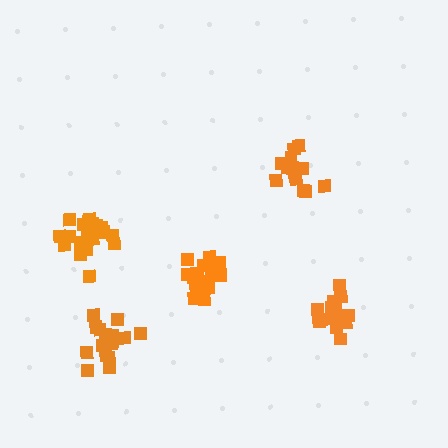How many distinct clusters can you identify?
There are 5 distinct clusters.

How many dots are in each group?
Group 1: 15 dots, Group 2: 15 dots, Group 3: 21 dots, Group 4: 16 dots, Group 5: 21 dots (88 total).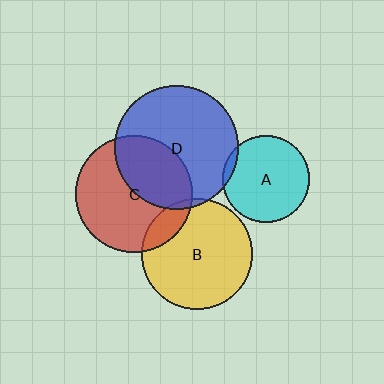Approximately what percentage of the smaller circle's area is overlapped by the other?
Approximately 5%.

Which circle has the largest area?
Circle D (blue).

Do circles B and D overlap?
Yes.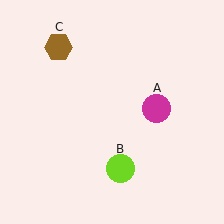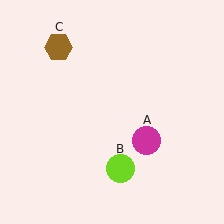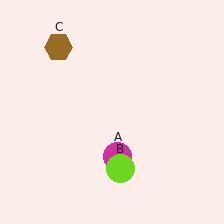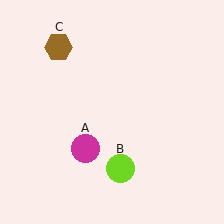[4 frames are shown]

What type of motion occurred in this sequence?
The magenta circle (object A) rotated clockwise around the center of the scene.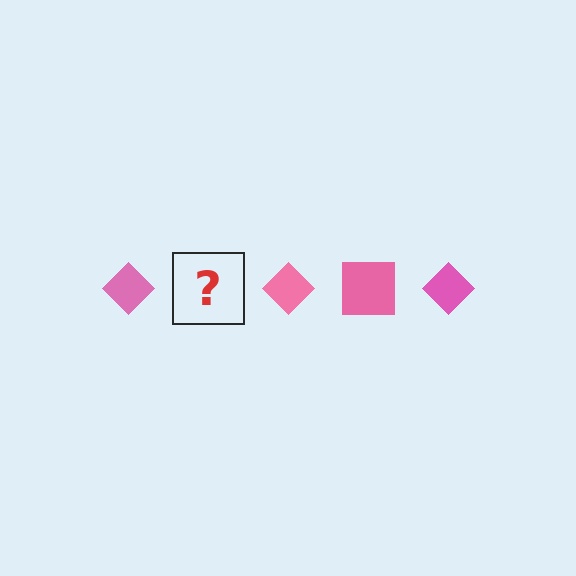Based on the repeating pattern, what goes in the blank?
The blank should be a pink square.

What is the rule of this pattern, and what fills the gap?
The rule is that the pattern cycles through diamond, square shapes in pink. The gap should be filled with a pink square.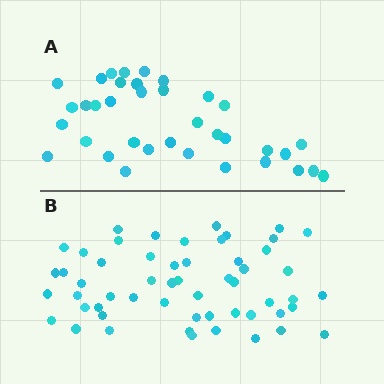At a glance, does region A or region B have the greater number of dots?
Region B (the bottom region) has more dots.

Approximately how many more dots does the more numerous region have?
Region B has approximately 20 more dots than region A.